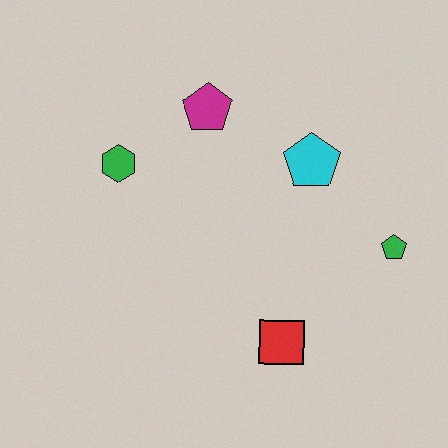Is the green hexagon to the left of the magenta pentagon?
Yes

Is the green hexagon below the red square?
No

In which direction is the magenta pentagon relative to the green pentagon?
The magenta pentagon is to the left of the green pentagon.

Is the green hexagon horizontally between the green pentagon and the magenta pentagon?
No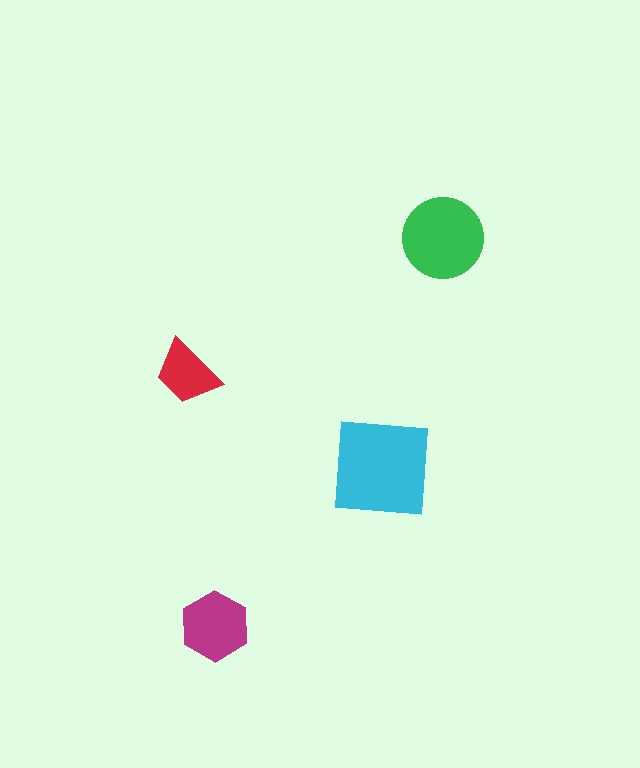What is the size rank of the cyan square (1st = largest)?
1st.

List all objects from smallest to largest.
The red trapezoid, the magenta hexagon, the green circle, the cyan square.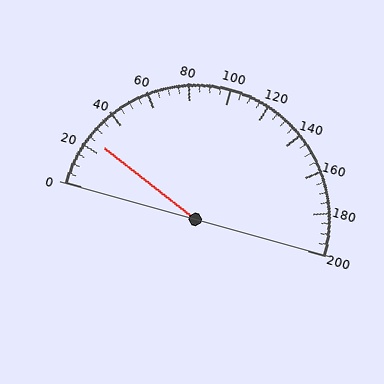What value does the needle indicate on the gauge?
The needle indicates approximately 25.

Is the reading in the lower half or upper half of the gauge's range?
The reading is in the lower half of the range (0 to 200).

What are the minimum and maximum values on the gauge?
The gauge ranges from 0 to 200.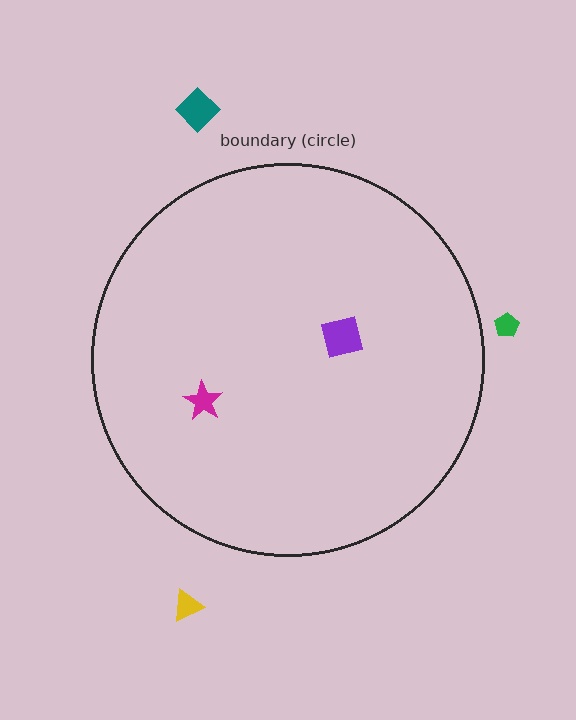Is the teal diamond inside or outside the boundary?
Outside.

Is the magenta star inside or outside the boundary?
Inside.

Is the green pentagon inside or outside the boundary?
Outside.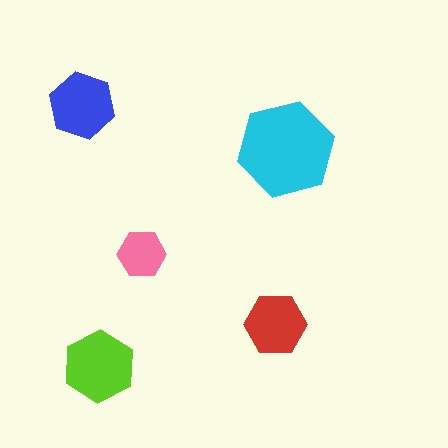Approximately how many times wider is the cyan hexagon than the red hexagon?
About 1.5 times wider.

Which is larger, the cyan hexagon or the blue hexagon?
The cyan one.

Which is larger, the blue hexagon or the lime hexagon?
The lime one.